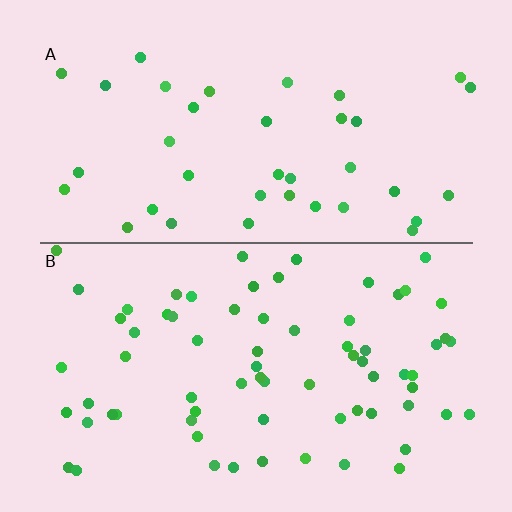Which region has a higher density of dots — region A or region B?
B (the bottom).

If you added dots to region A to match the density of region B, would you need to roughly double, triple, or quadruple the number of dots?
Approximately double.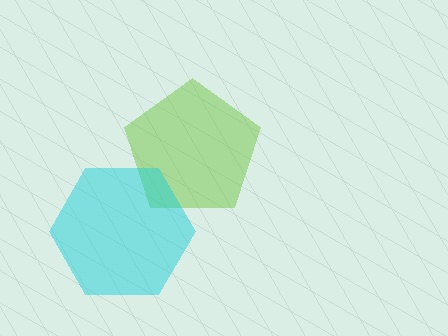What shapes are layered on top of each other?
The layered shapes are: a lime pentagon, a cyan hexagon.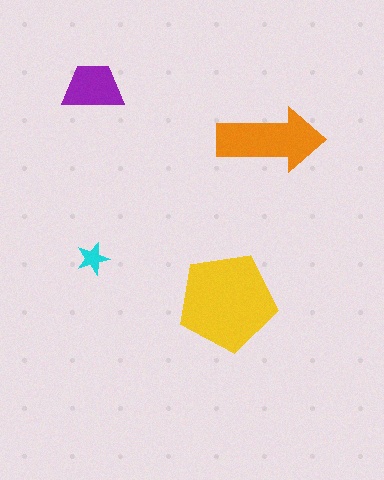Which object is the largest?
The yellow pentagon.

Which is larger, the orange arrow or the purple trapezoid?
The orange arrow.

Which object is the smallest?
The cyan star.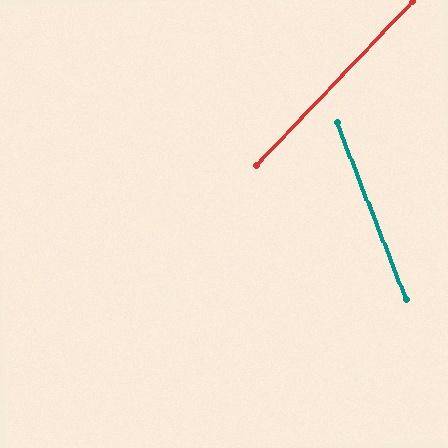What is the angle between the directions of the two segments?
Approximately 65 degrees.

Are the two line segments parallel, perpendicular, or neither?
Neither parallel nor perpendicular — they differ by about 65°.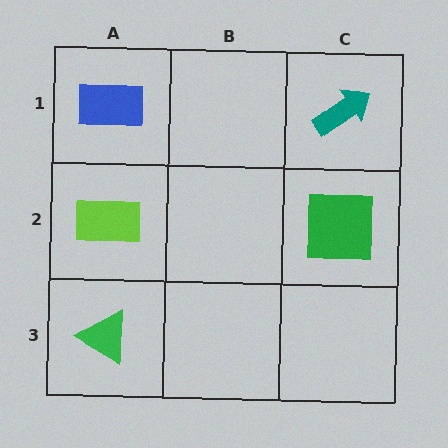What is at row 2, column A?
A lime rectangle.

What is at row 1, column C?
A teal arrow.